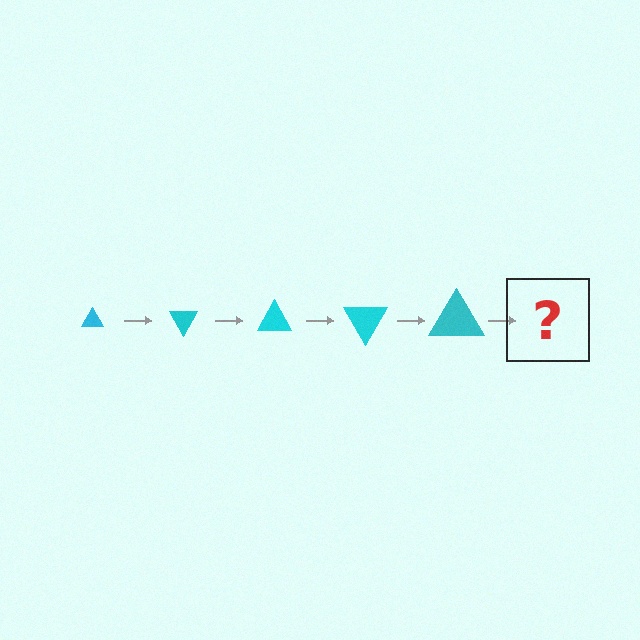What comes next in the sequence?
The next element should be a triangle, larger than the previous one and rotated 300 degrees from the start.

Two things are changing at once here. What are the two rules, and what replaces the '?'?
The two rules are that the triangle grows larger each step and it rotates 60 degrees each step. The '?' should be a triangle, larger than the previous one and rotated 300 degrees from the start.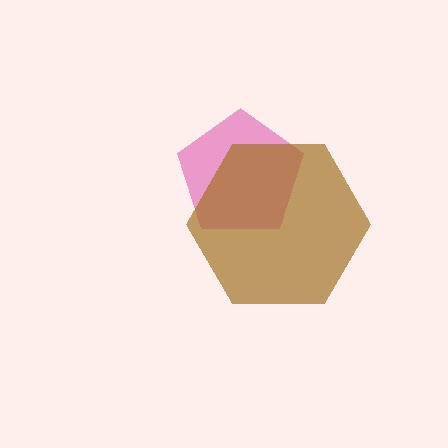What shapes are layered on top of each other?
The layered shapes are: a magenta pentagon, a brown hexagon.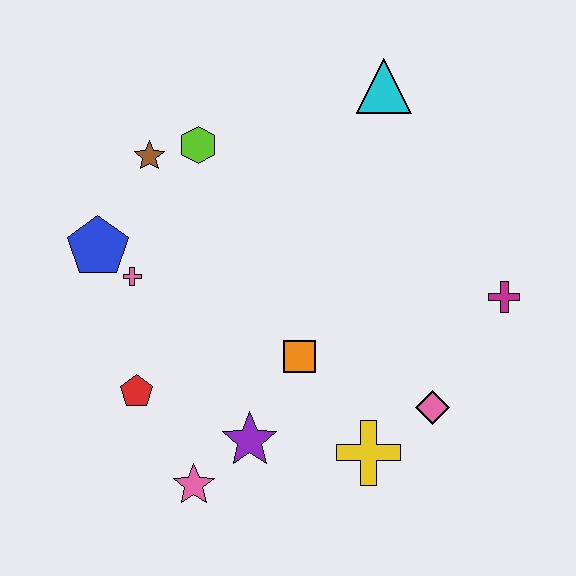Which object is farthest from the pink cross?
The magenta cross is farthest from the pink cross.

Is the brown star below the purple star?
No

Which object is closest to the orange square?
The purple star is closest to the orange square.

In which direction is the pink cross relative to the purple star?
The pink cross is above the purple star.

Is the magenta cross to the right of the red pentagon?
Yes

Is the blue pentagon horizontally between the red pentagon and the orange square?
No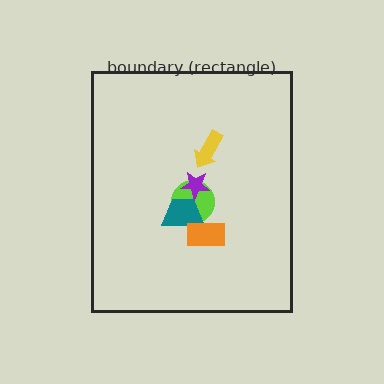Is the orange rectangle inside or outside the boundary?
Inside.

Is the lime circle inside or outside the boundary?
Inside.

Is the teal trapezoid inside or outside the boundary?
Inside.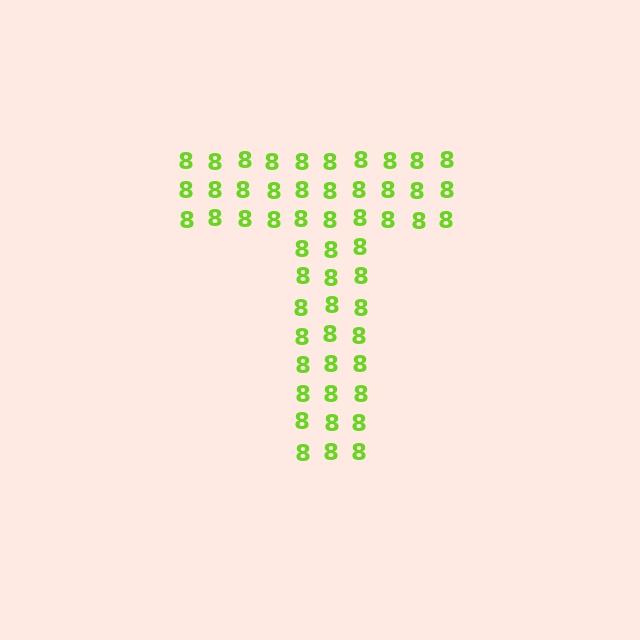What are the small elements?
The small elements are digit 8's.